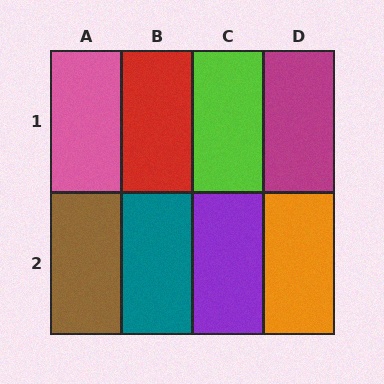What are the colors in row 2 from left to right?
Brown, teal, purple, orange.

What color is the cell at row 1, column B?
Red.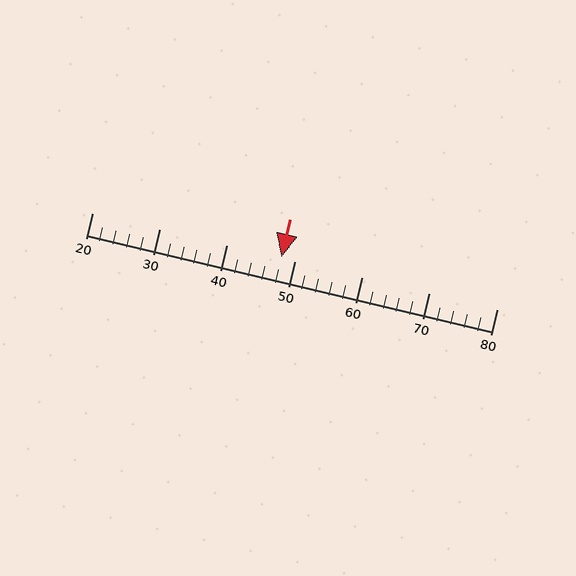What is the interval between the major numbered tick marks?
The major tick marks are spaced 10 units apart.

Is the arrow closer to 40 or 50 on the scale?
The arrow is closer to 50.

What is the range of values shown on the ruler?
The ruler shows values from 20 to 80.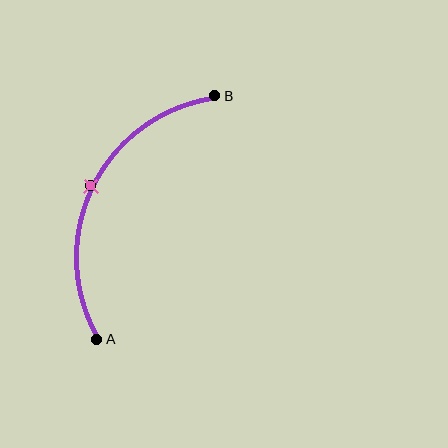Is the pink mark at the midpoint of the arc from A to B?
Yes. The pink mark lies on the arc at equal arc-length from both A and B — it is the arc midpoint.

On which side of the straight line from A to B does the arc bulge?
The arc bulges to the left of the straight line connecting A and B.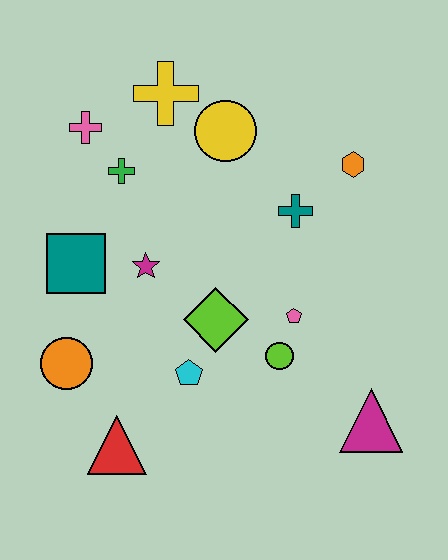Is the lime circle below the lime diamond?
Yes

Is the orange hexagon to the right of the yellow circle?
Yes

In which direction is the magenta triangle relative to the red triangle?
The magenta triangle is to the right of the red triangle.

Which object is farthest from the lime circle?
The pink cross is farthest from the lime circle.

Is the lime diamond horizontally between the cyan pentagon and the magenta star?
No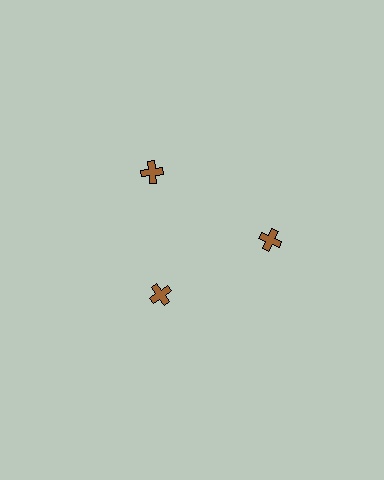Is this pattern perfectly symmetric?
No. The 3 brown crosses are arranged in a ring, but one element near the 7 o'clock position is pulled inward toward the center, breaking the 3-fold rotational symmetry.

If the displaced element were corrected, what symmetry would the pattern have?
It would have 3-fold rotational symmetry — the pattern would map onto itself every 120 degrees.